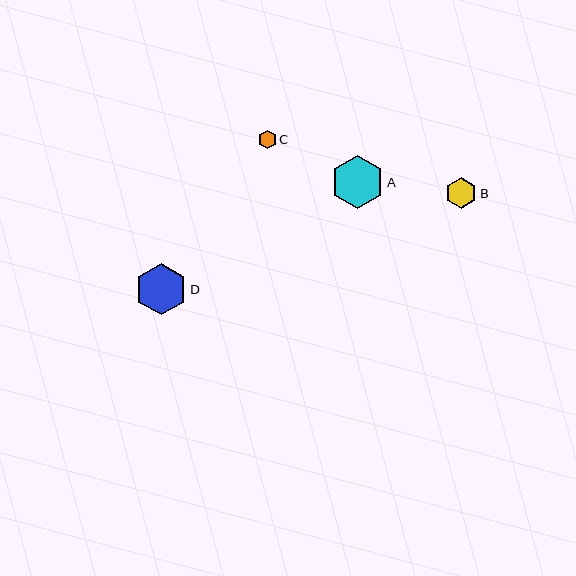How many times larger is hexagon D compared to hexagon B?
Hexagon D is approximately 1.6 times the size of hexagon B.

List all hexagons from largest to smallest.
From largest to smallest: A, D, B, C.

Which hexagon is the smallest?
Hexagon C is the smallest with a size of approximately 18 pixels.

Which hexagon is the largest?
Hexagon A is the largest with a size of approximately 53 pixels.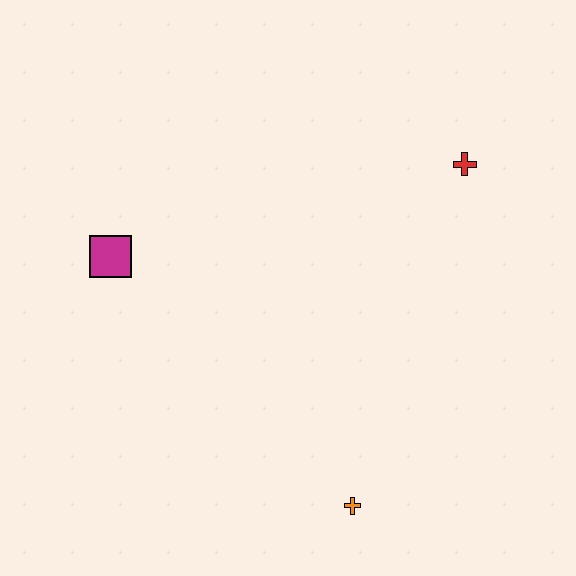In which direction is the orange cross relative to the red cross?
The orange cross is below the red cross.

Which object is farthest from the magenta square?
The red cross is farthest from the magenta square.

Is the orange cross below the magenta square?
Yes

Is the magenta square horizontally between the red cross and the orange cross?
No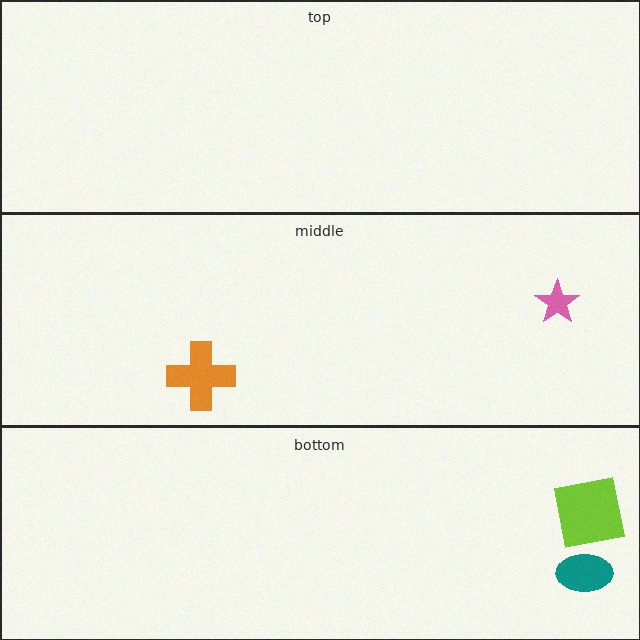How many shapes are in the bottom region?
2.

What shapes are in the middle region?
The pink star, the orange cross.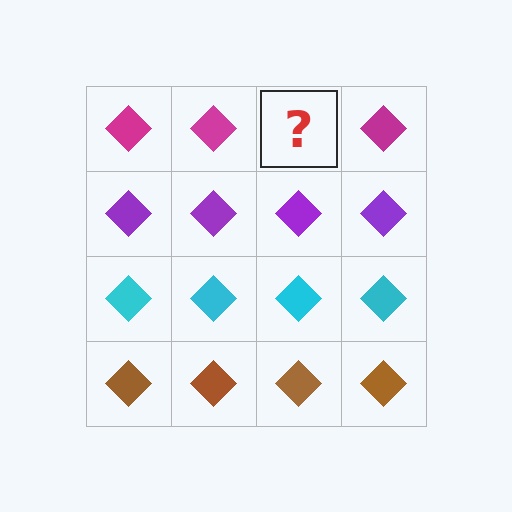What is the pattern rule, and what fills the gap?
The rule is that each row has a consistent color. The gap should be filled with a magenta diamond.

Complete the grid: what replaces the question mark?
The question mark should be replaced with a magenta diamond.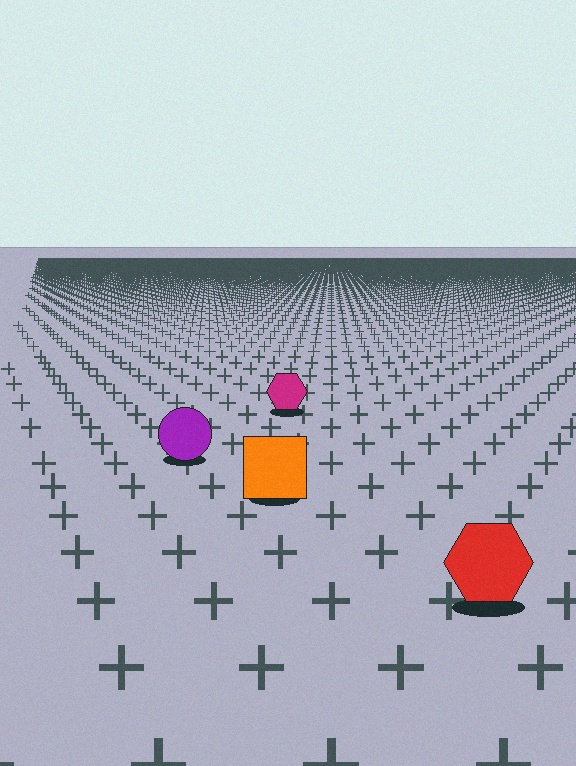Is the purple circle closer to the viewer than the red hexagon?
No. The red hexagon is closer — you can tell from the texture gradient: the ground texture is coarser near it.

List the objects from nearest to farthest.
From nearest to farthest: the red hexagon, the orange square, the purple circle, the magenta hexagon.